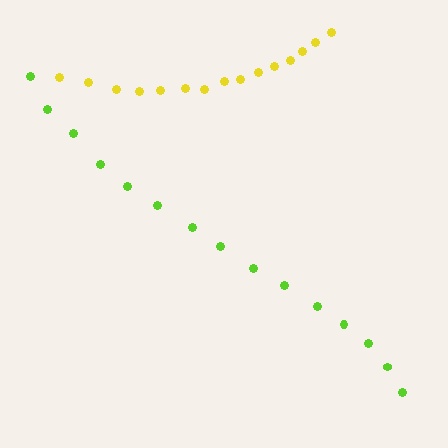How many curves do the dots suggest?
There are 2 distinct paths.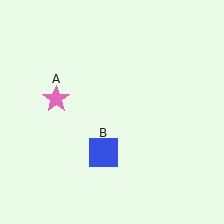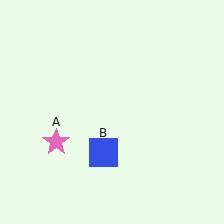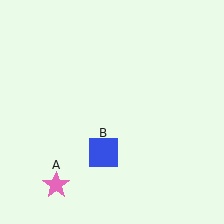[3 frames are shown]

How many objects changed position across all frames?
1 object changed position: pink star (object A).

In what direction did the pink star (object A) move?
The pink star (object A) moved down.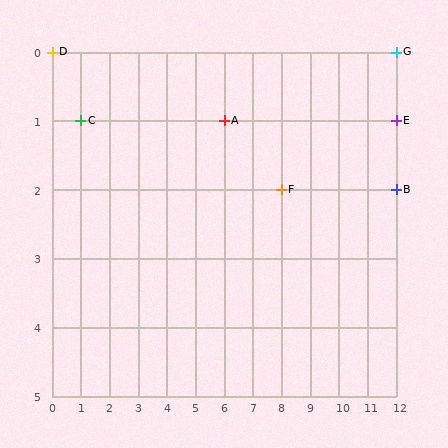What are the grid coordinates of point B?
Point B is at grid coordinates (12, 2).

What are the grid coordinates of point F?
Point F is at grid coordinates (8, 2).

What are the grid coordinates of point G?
Point G is at grid coordinates (12, 0).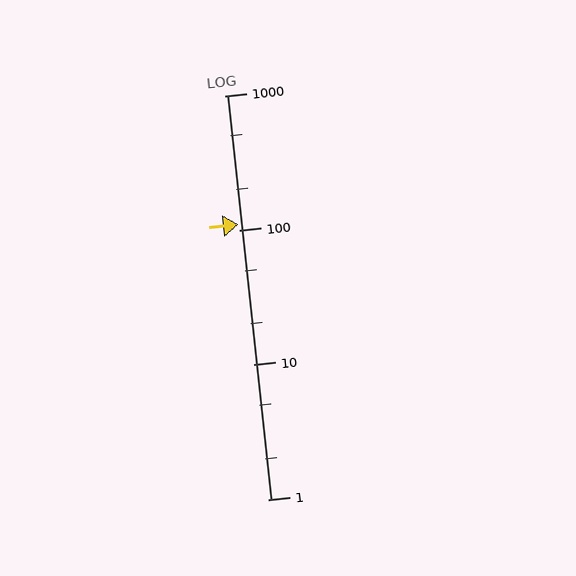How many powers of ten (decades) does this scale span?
The scale spans 3 decades, from 1 to 1000.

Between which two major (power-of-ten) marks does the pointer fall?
The pointer is between 100 and 1000.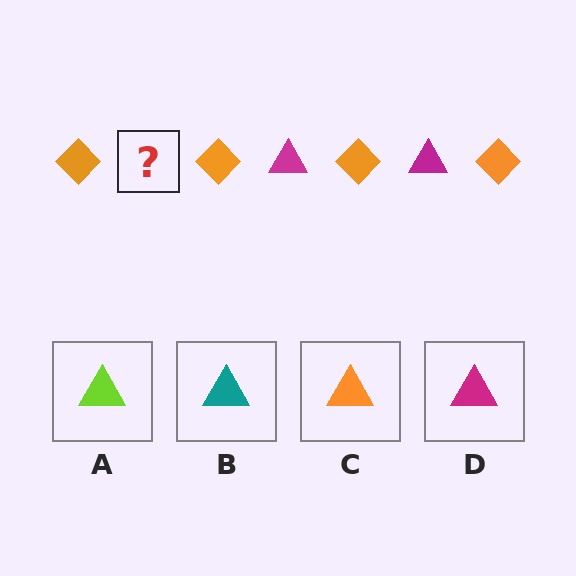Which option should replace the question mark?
Option D.